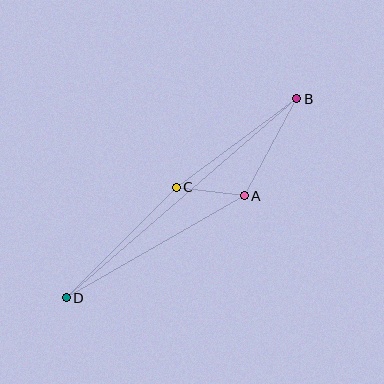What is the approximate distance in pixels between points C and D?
The distance between C and D is approximately 156 pixels.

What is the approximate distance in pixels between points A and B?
The distance between A and B is approximately 110 pixels.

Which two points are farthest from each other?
Points B and D are farthest from each other.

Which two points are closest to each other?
Points A and C are closest to each other.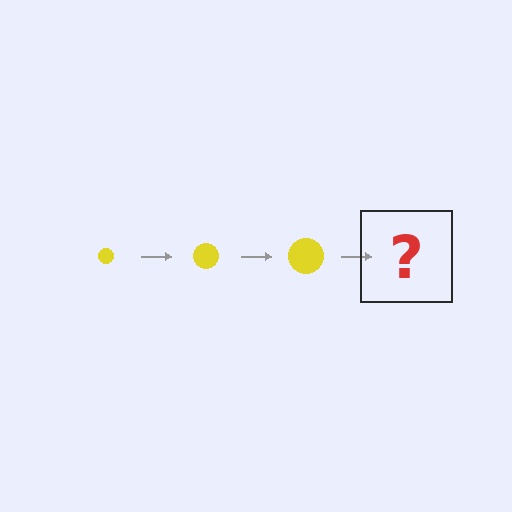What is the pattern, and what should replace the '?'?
The pattern is that the circle gets progressively larger each step. The '?' should be a yellow circle, larger than the previous one.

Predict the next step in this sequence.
The next step is a yellow circle, larger than the previous one.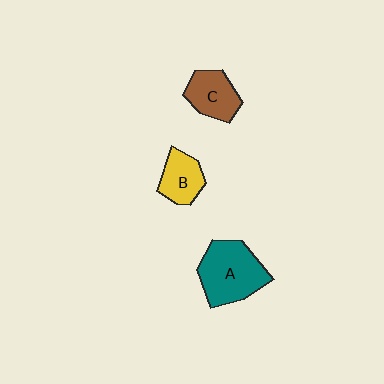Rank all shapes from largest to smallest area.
From largest to smallest: A (teal), C (brown), B (yellow).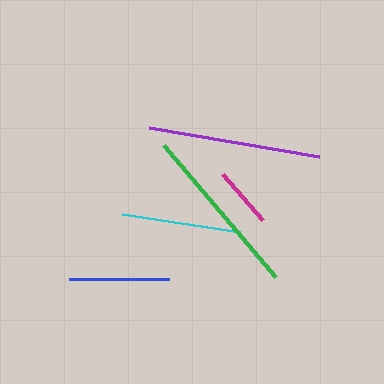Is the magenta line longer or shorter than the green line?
The green line is longer than the magenta line.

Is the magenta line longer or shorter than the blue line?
The blue line is longer than the magenta line.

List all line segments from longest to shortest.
From longest to shortest: green, purple, cyan, blue, magenta.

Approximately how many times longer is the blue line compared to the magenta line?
The blue line is approximately 1.7 times the length of the magenta line.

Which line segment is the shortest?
The magenta line is the shortest at approximately 61 pixels.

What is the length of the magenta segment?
The magenta segment is approximately 61 pixels long.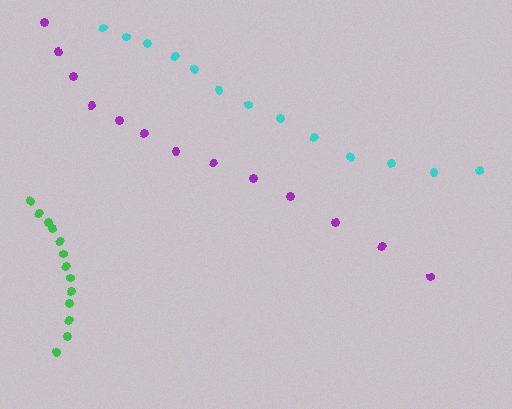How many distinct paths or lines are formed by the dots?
There are 3 distinct paths.